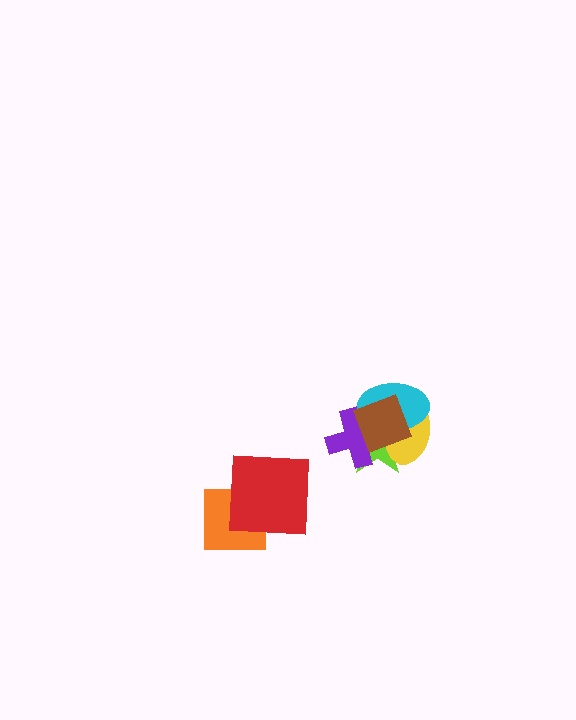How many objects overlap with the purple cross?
4 objects overlap with the purple cross.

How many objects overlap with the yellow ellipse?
4 objects overlap with the yellow ellipse.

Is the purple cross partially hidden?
Yes, it is partially covered by another shape.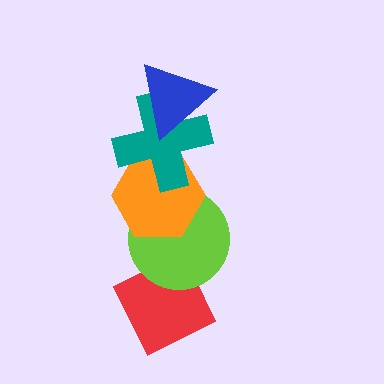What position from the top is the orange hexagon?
The orange hexagon is 3rd from the top.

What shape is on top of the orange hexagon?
The teal cross is on top of the orange hexagon.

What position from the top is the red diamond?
The red diamond is 5th from the top.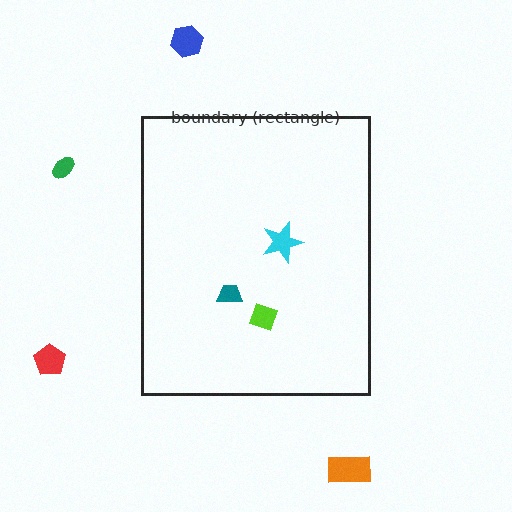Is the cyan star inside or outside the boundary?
Inside.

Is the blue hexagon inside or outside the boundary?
Outside.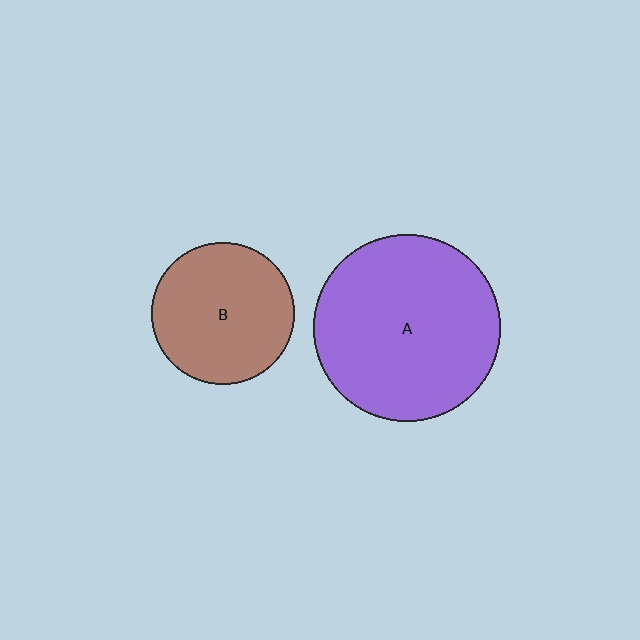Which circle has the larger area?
Circle A (purple).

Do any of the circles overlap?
No, none of the circles overlap.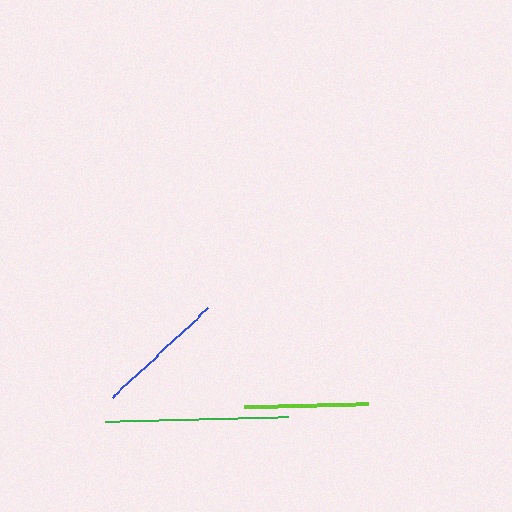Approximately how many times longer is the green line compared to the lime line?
The green line is approximately 1.5 times the length of the lime line.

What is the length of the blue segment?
The blue segment is approximately 131 pixels long.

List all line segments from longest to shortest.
From longest to shortest: green, blue, lime.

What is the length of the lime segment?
The lime segment is approximately 123 pixels long.